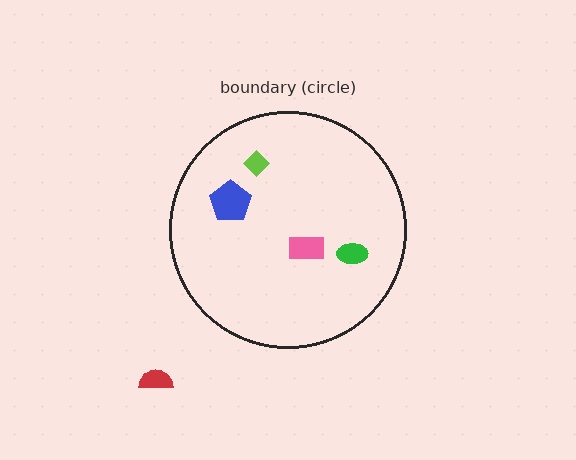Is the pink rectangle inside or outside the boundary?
Inside.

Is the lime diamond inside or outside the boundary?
Inside.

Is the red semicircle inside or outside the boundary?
Outside.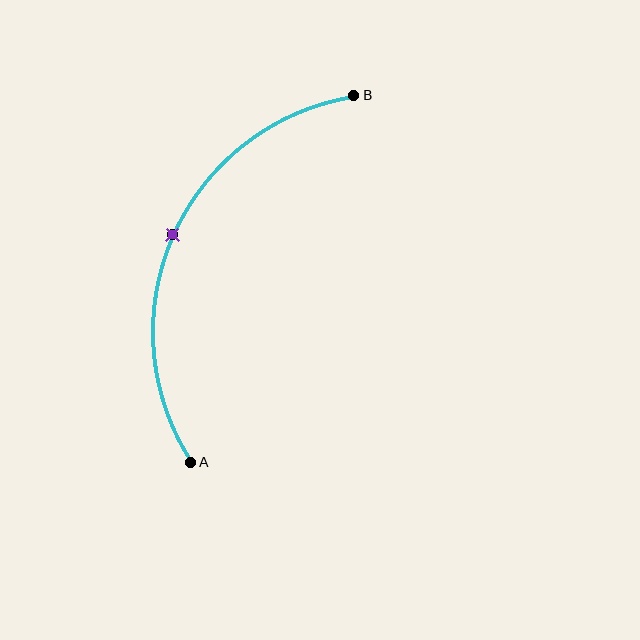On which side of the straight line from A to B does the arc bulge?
The arc bulges to the left of the straight line connecting A and B.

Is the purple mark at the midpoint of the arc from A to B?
Yes. The purple mark lies on the arc at equal arc-length from both A and B — it is the arc midpoint.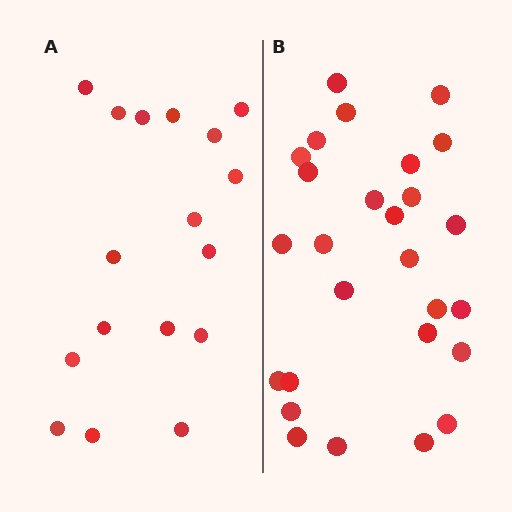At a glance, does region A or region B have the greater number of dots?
Region B (the right region) has more dots.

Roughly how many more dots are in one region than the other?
Region B has roughly 10 or so more dots than region A.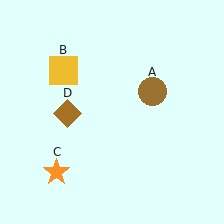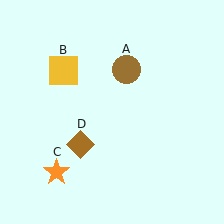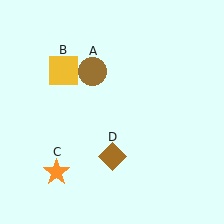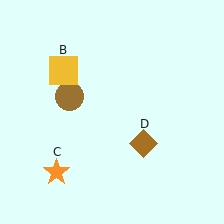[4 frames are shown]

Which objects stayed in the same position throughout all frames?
Yellow square (object B) and orange star (object C) remained stationary.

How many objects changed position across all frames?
2 objects changed position: brown circle (object A), brown diamond (object D).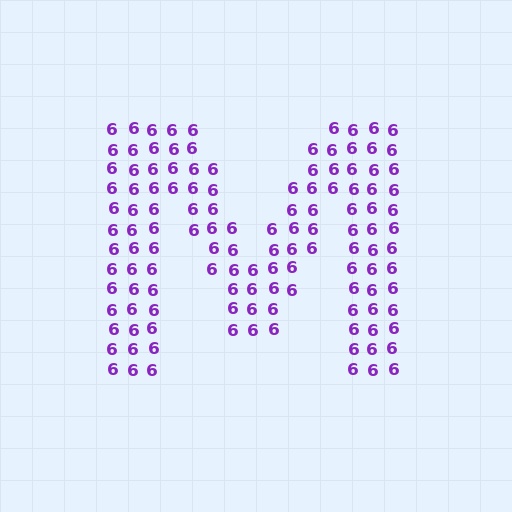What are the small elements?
The small elements are digit 6's.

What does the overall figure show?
The overall figure shows the letter M.